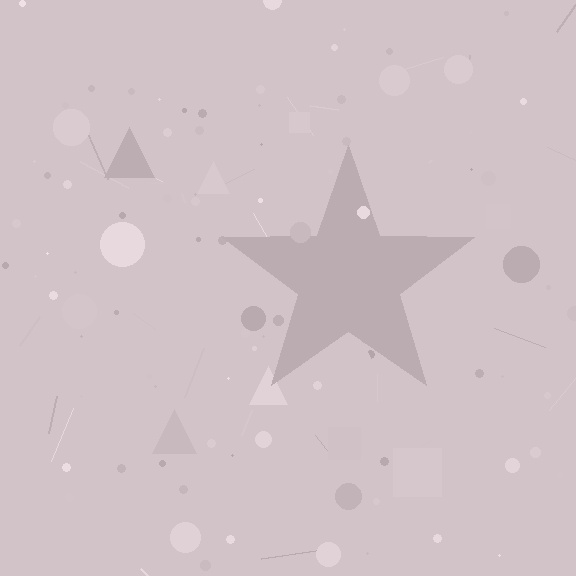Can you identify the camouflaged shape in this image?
The camouflaged shape is a star.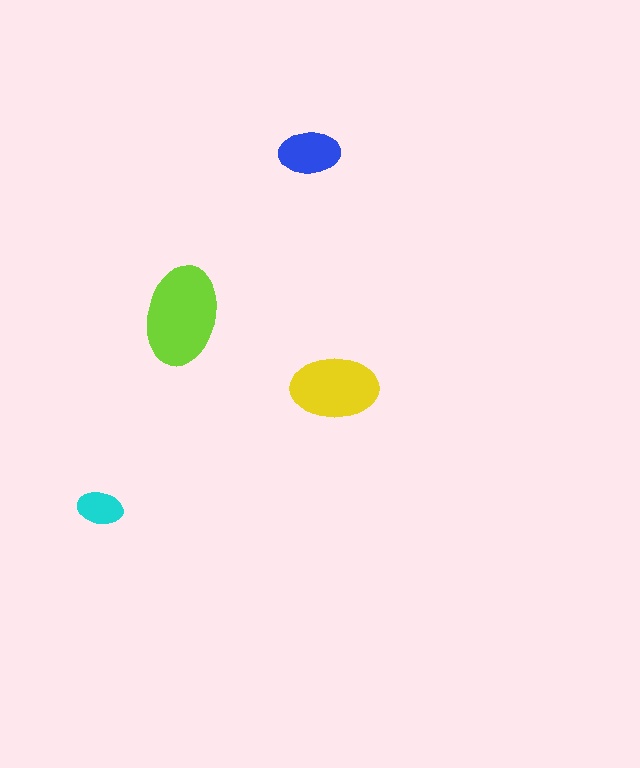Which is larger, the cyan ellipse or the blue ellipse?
The blue one.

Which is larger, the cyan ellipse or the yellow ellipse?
The yellow one.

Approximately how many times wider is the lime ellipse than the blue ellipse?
About 1.5 times wider.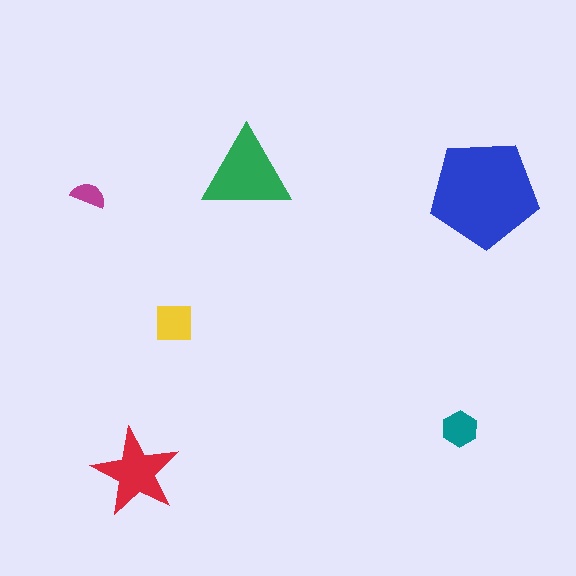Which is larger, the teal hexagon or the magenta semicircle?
The teal hexagon.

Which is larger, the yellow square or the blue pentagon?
The blue pentagon.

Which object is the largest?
The blue pentagon.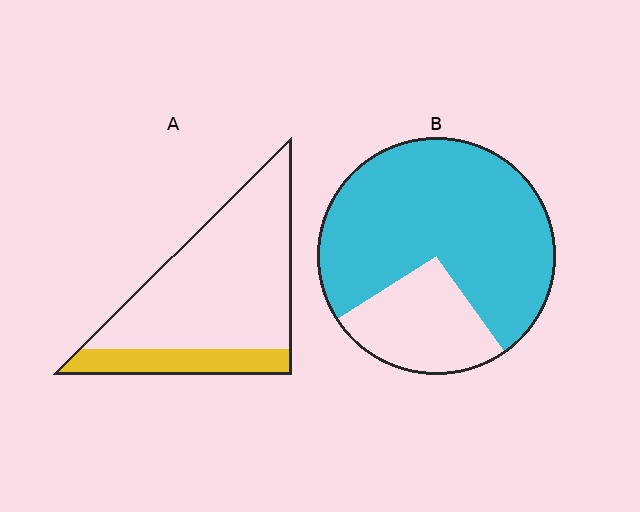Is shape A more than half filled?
No.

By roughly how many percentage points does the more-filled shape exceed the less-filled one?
By roughly 55 percentage points (B over A).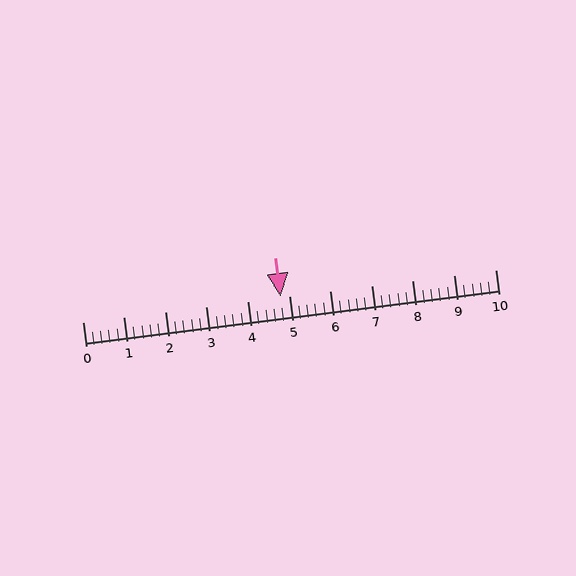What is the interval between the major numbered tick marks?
The major tick marks are spaced 1 units apart.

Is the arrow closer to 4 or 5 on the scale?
The arrow is closer to 5.